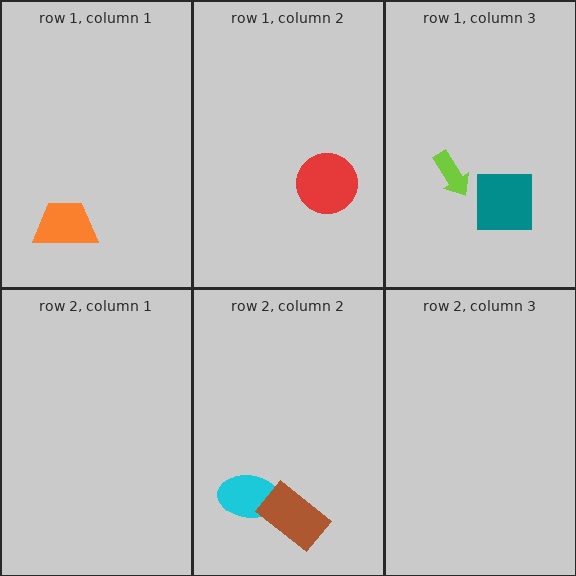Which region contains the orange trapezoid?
The row 1, column 1 region.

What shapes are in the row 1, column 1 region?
The orange trapezoid.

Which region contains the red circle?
The row 1, column 2 region.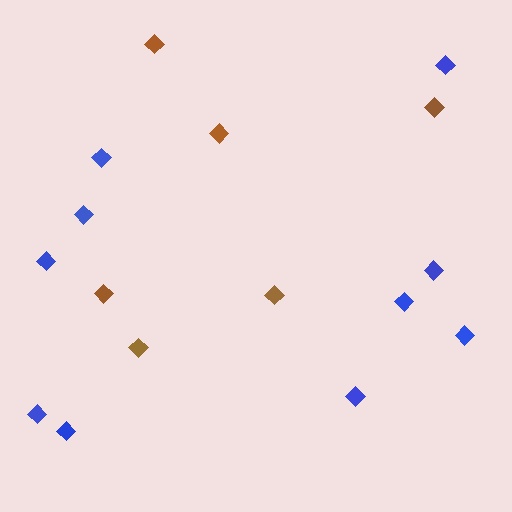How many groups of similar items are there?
There are 2 groups: one group of brown diamonds (6) and one group of blue diamonds (10).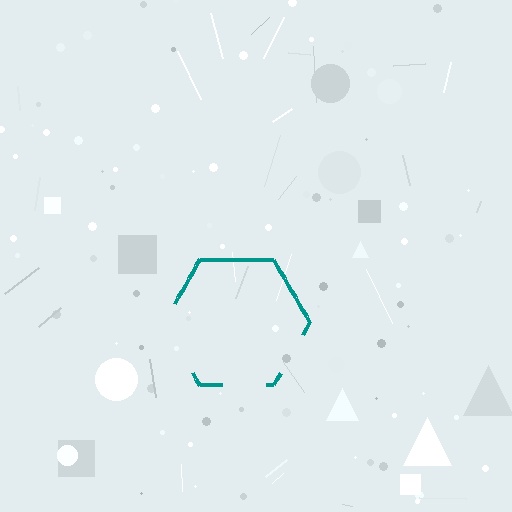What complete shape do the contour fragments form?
The contour fragments form a hexagon.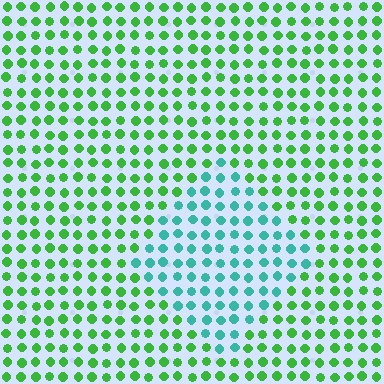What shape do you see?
I see a diamond.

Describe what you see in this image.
The image is filled with small green elements in a uniform arrangement. A diamond-shaped region is visible where the elements are tinted to a slightly different hue, forming a subtle color boundary.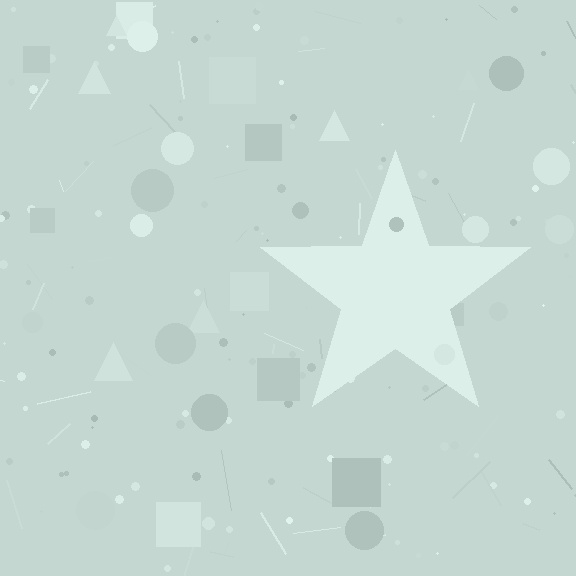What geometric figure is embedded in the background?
A star is embedded in the background.